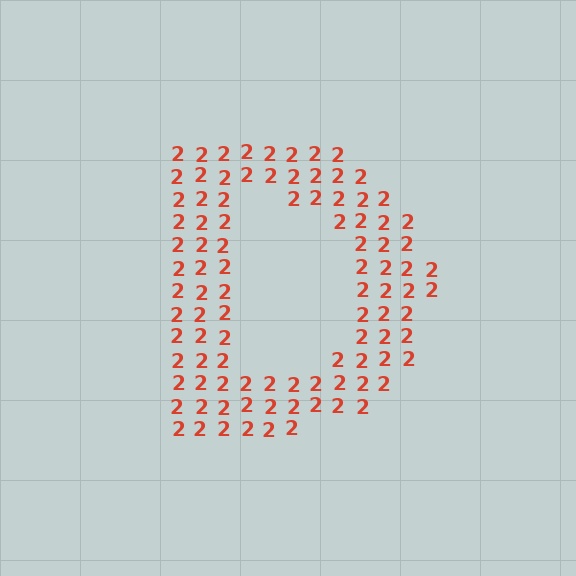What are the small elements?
The small elements are digit 2's.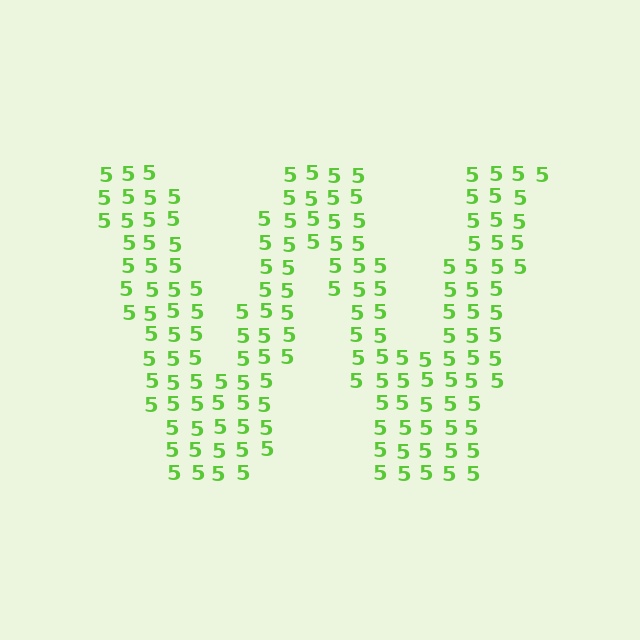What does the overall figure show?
The overall figure shows the letter W.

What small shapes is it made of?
It is made of small digit 5's.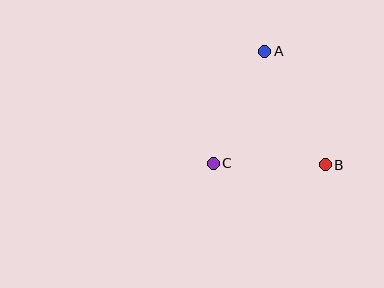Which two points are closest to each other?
Points B and C are closest to each other.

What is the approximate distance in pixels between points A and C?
The distance between A and C is approximately 123 pixels.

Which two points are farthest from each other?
Points A and B are farthest from each other.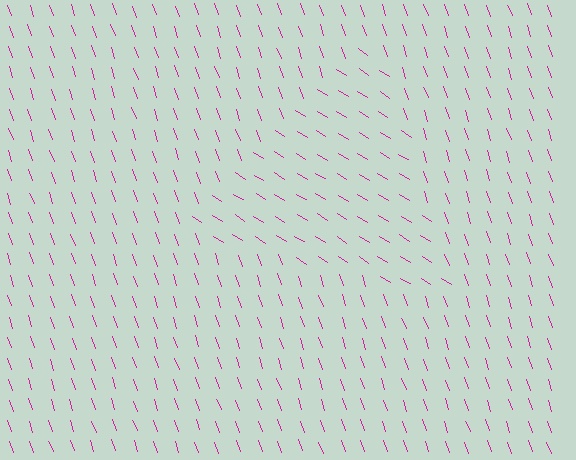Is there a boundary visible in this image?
Yes, there is a texture boundary formed by a change in line orientation.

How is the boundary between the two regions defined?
The boundary is defined purely by a change in line orientation (approximately 38 degrees difference). All lines are the same color and thickness.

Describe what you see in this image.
The image is filled with small magenta line segments. A triangle region in the image has lines oriented differently from the surrounding lines, creating a visible texture boundary.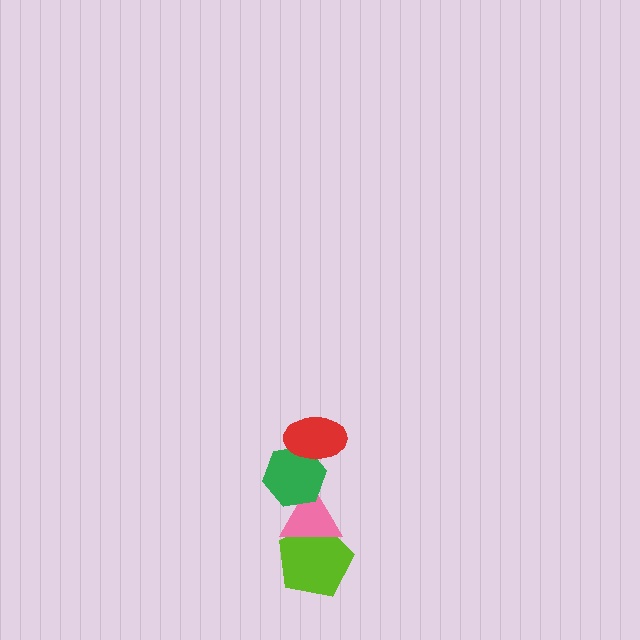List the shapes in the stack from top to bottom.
From top to bottom: the red ellipse, the green hexagon, the pink triangle, the lime pentagon.